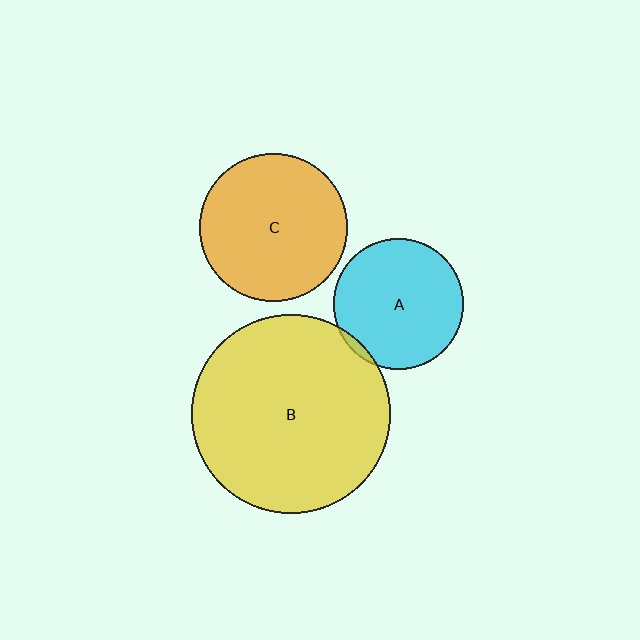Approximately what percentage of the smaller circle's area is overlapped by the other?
Approximately 5%.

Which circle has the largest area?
Circle B (yellow).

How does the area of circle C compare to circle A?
Approximately 1.3 times.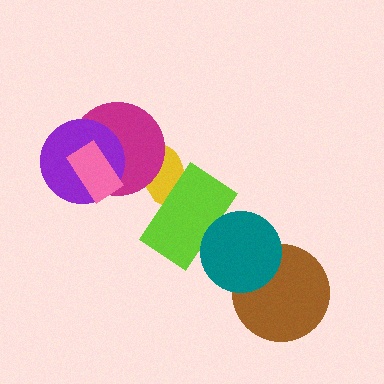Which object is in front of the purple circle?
The pink rectangle is in front of the purple circle.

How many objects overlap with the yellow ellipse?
2 objects overlap with the yellow ellipse.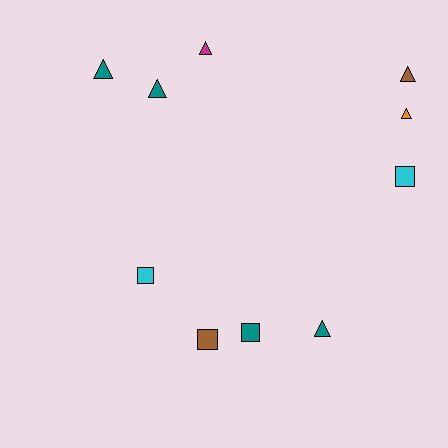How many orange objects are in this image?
There is 1 orange object.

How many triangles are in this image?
There are 6 triangles.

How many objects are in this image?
There are 10 objects.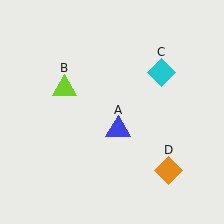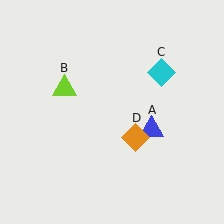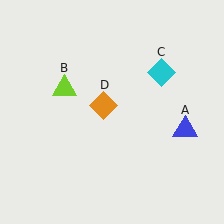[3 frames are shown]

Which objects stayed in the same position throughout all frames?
Lime triangle (object B) and cyan diamond (object C) remained stationary.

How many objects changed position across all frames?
2 objects changed position: blue triangle (object A), orange diamond (object D).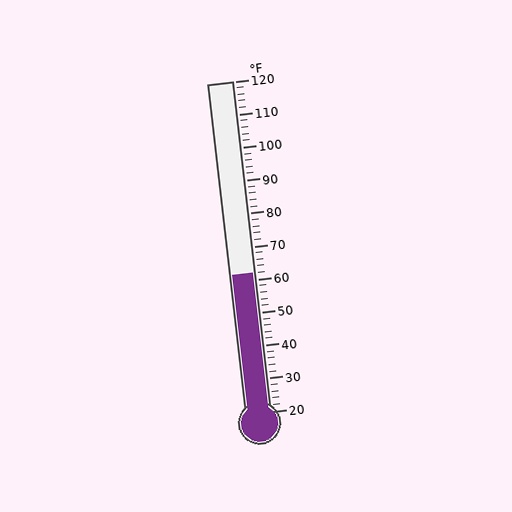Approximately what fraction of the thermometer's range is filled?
The thermometer is filled to approximately 40% of its range.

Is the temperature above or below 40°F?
The temperature is above 40°F.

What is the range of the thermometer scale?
The thermometer scale ranges from 20°F to 120°F.